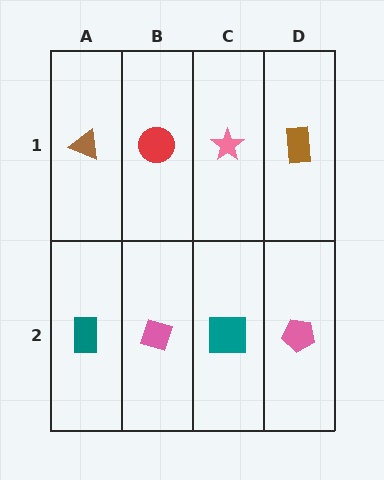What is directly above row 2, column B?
A red circle.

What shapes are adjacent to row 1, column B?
A pink diamond (row 2, column B), a brown triangle (row 1, column A), a pink star (row 1, column C).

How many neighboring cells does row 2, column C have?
3.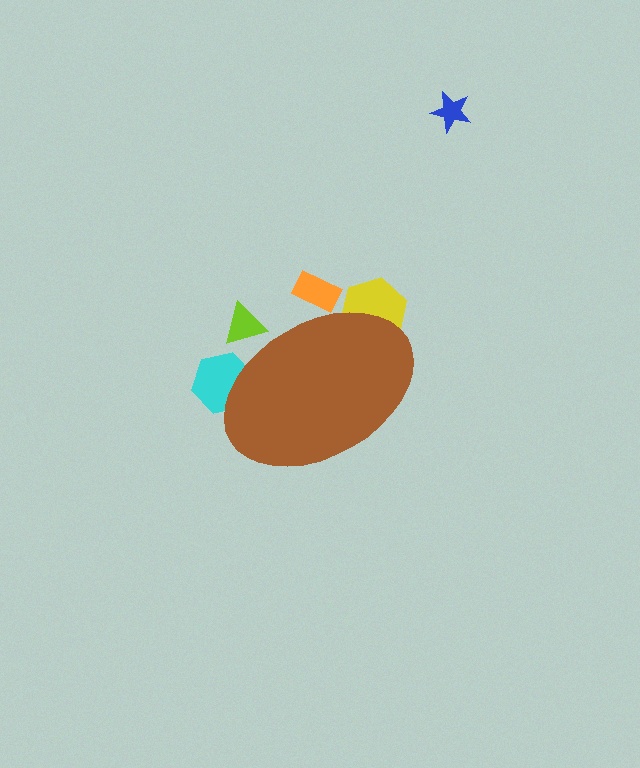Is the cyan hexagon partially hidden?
Yes, the cyan hexagon is partially hidden behind the brown ellipse.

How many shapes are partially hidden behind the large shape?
5 shapes are partially hidden.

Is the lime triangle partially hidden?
Yes, the lime triangle is partially hidden behind the brown ellipse.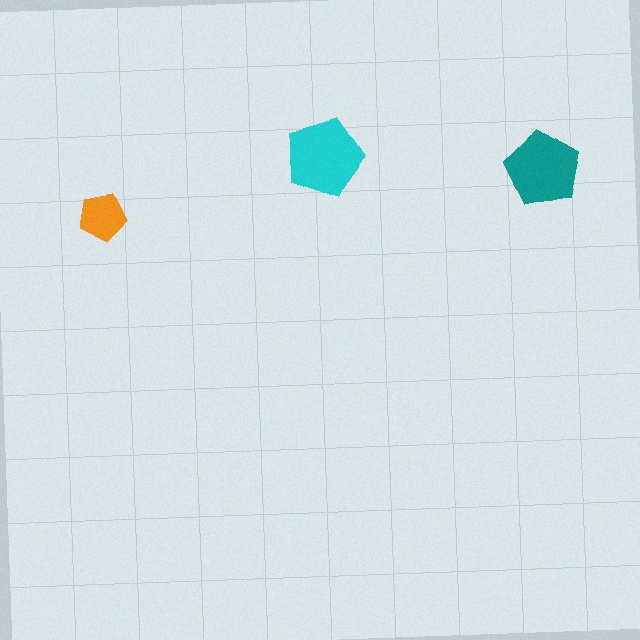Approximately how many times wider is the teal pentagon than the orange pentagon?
About 1.5 times wider.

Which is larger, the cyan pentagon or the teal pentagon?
The cyan one.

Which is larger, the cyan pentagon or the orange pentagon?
The cyan one.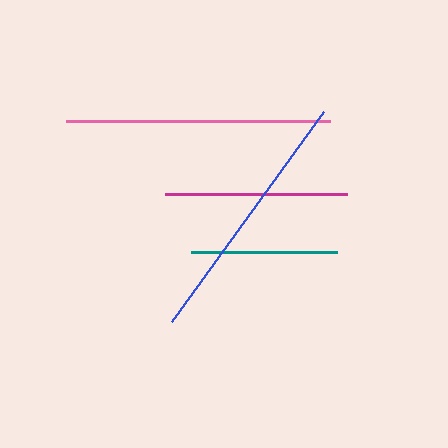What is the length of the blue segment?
The blue segment is approximately 259 pixels long.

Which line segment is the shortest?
The teal line is the shortest at approximately 146 pixels.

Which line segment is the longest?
The pink line is the longest at approximately 264 pixels.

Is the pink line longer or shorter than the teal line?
The pink line is longer than the teal line.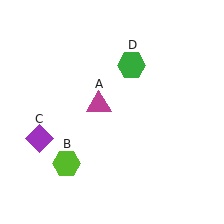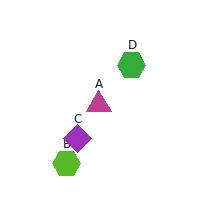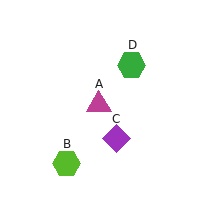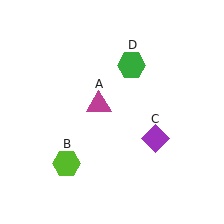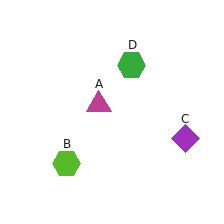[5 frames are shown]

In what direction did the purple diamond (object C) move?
The purple diamond (object C) moved right.